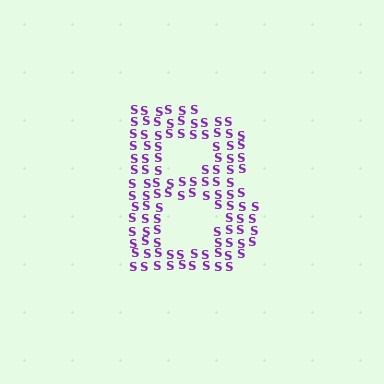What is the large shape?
The large shape is the letter B.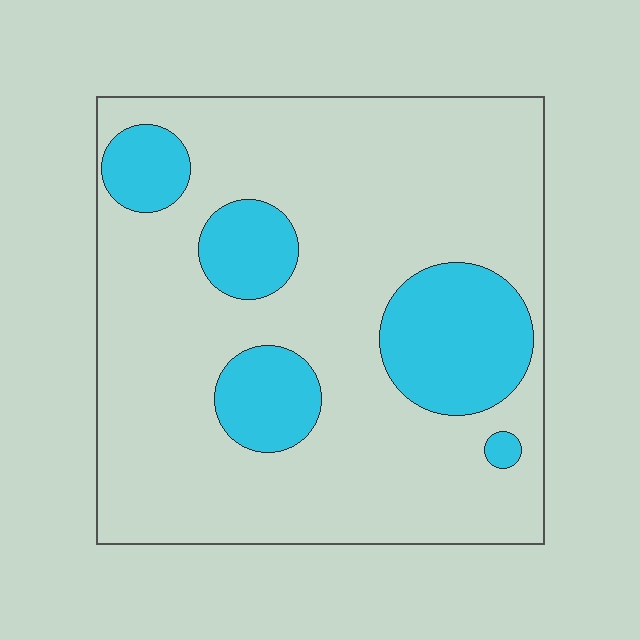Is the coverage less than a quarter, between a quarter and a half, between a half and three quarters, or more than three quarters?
Less than a quarter.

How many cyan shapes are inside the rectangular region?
5.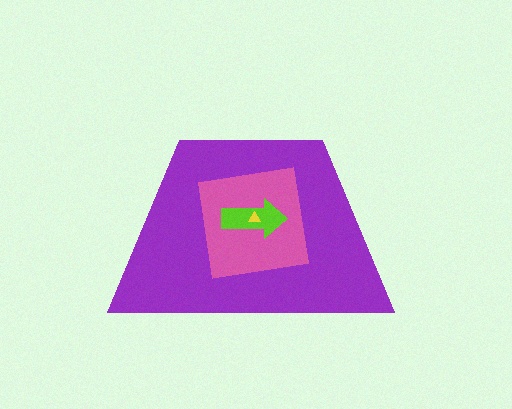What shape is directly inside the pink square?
The lime arrow.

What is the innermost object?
The yellow triangle.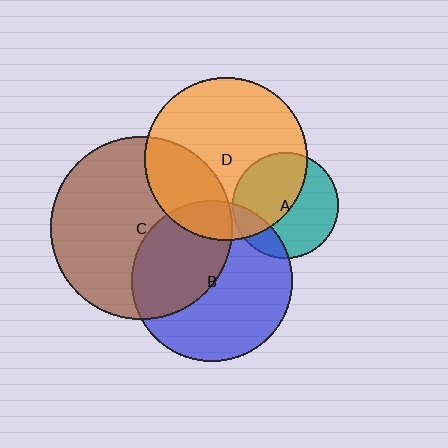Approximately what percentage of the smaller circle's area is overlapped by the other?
Approximately 50%.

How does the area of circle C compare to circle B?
Approximately 1.3 times.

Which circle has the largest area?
Circle C (brown).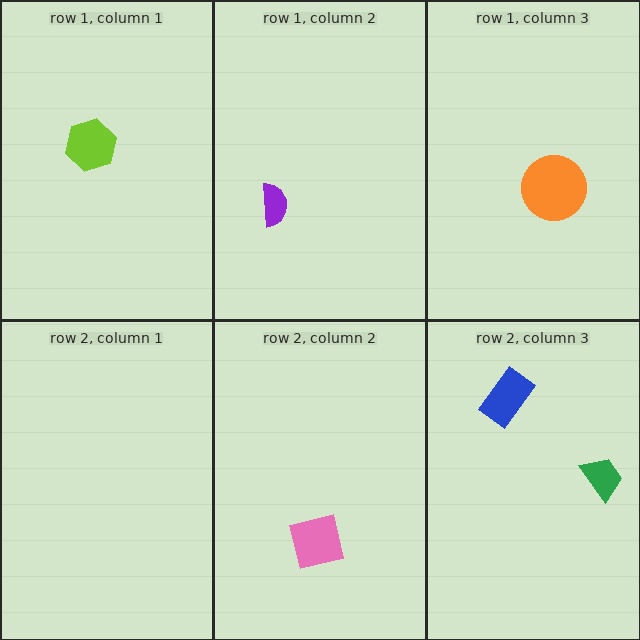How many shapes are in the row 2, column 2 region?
1.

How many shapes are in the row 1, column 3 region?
1.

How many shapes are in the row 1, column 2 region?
1.